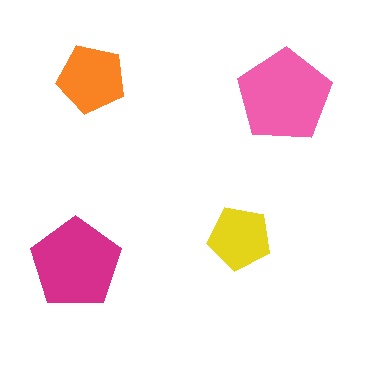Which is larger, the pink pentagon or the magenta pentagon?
The pink one.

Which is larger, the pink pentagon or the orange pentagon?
The pink one.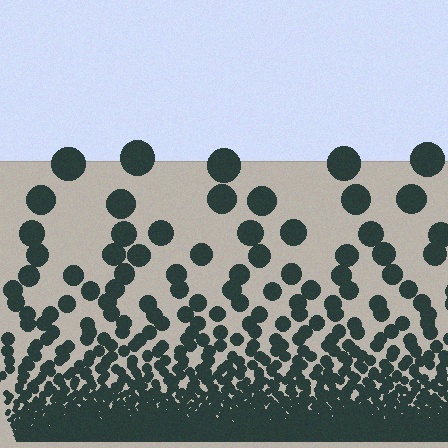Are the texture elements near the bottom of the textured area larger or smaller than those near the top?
Smaller. The gradient is inverted — elements near the bottom are smaller and denser.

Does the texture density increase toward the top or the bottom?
Density increases toward the bottom.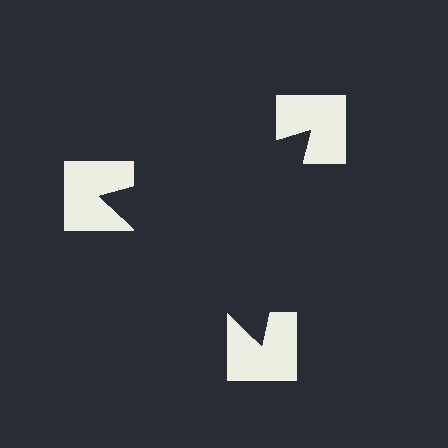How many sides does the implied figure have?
3 sides.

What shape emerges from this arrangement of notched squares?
An illusory triangle — its edges are inferred from the aligned wedge cuts in the notched squares, not physically drawn.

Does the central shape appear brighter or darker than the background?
It typically appears slightly darker than the background, even though no actual brightness change is drawn.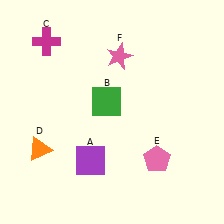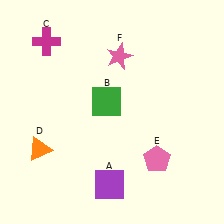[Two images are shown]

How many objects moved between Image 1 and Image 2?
1 object moved between the two images.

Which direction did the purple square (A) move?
The purple square (A) moved down.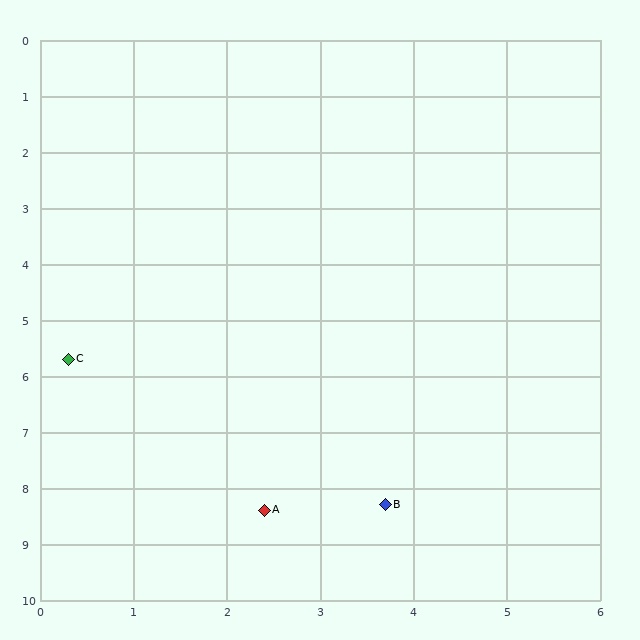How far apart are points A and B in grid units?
Points A and B are about 1.3 grid units apart.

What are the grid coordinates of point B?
Point B is at approximately (3.7, 8.3).